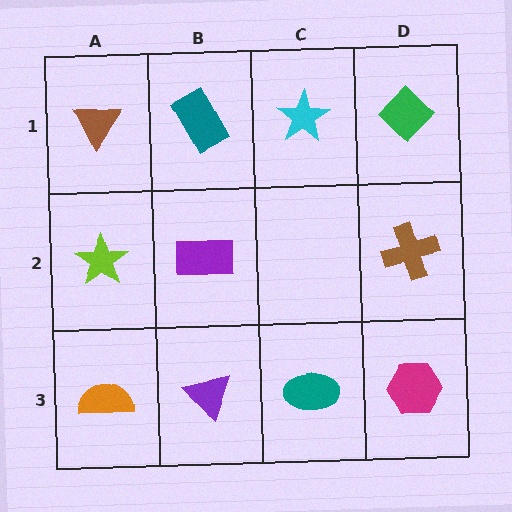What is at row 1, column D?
A green diamond.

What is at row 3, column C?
A teal ellipse.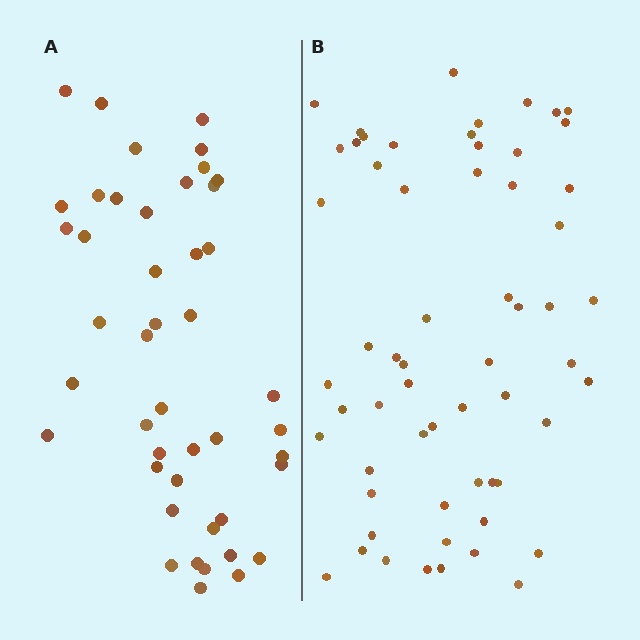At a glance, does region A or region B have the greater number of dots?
Region B (the right region) has more dots.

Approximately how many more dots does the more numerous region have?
Region B has approximately 15 more dots than region A.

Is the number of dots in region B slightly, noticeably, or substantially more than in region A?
Region B has noticeably more, but not dramatically so. The ratio is roughly 1.3 to 1.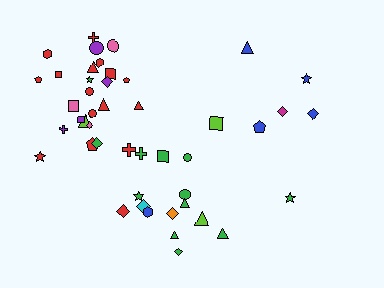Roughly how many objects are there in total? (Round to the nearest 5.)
Roughly 45 objects in total.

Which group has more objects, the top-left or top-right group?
The top-left group.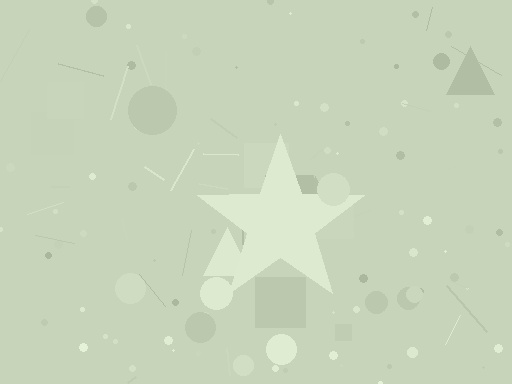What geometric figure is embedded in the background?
A star is embedded in the background.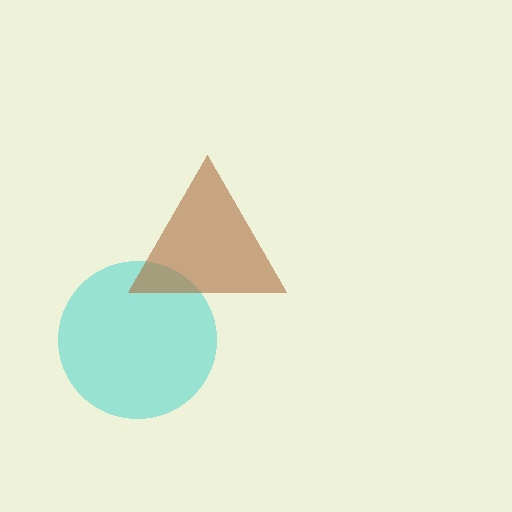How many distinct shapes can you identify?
There are 2 distinct shapes: a cyan circle, a brown triangle.